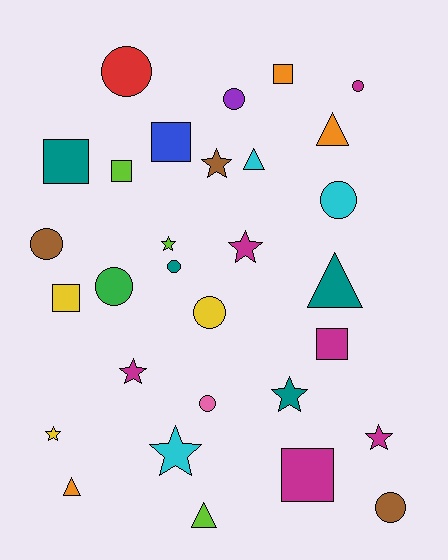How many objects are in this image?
There are 30 objects.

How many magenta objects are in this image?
There are 6 magenta objects.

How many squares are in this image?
There are 7 squares.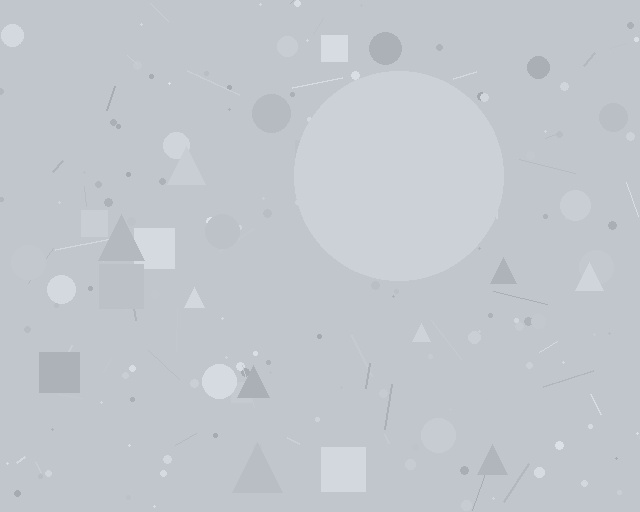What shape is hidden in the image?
A circle is hidden in the image.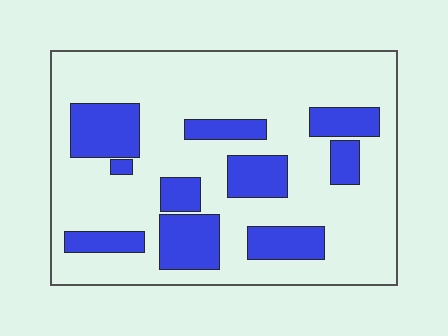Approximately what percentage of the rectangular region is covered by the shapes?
Approximately 25%.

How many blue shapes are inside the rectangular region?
10.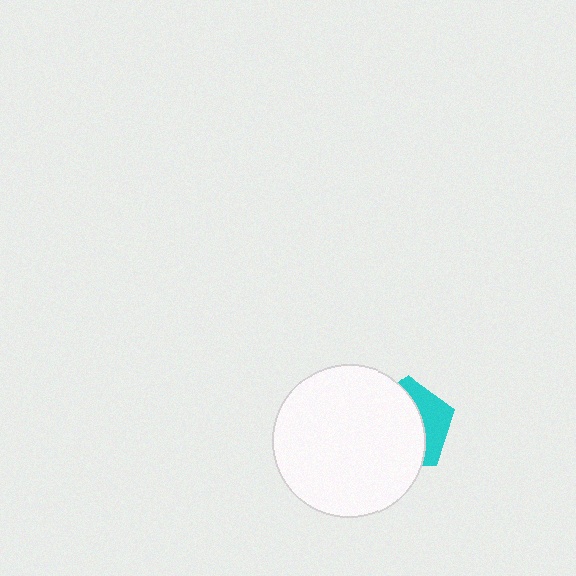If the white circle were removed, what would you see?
You would see the complete cyan pentagon.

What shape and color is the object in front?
The object in front is a white circle.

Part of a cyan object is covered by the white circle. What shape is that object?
It is a pentagon.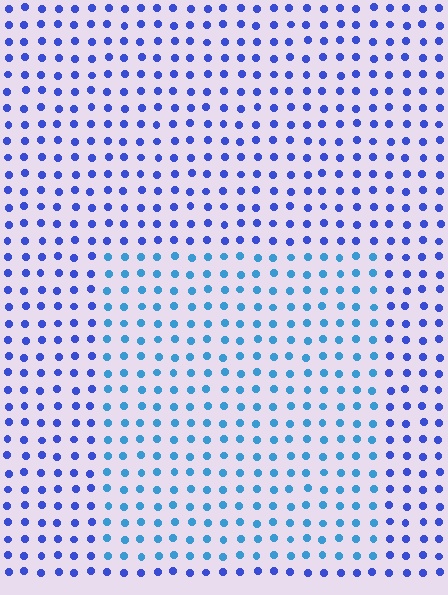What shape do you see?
I see a rectangle.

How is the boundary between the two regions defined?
The boundary is defined purely by a slight shift in hue (about 31 degrees). Spacing, size, and orientation are identical on both sides.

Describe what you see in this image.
The image is filled with small blue elements in a uniform arrangement. A rectangle-shaped region is visible where the elements are tinted to a slightly different hue, forming a subtle color boundary.